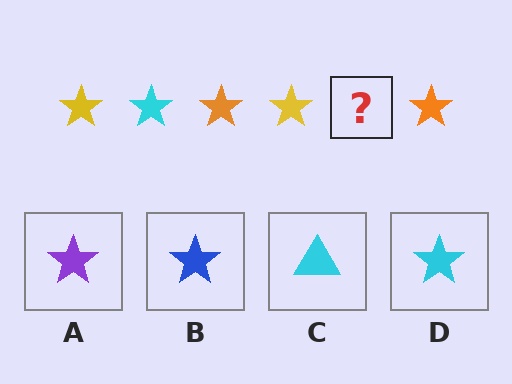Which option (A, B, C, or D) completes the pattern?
D.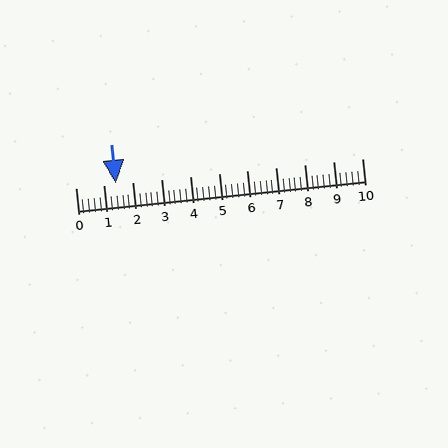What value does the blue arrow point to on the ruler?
The blue arrow points to approximately 1.4.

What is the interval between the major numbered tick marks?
The major tick marks are spaced 1 units apart.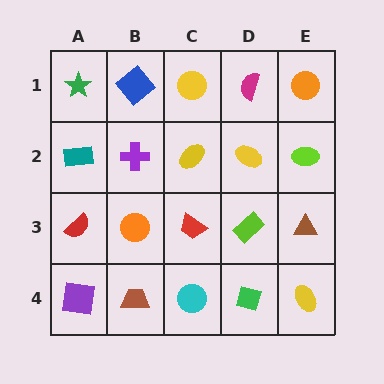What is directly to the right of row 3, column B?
A red trapezoid.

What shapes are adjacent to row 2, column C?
A yellow circle (row 1, column C), a red trapezoid (row 3, column C), a purple cross (row 2, column B), a yellow ellipse (row 2, column D).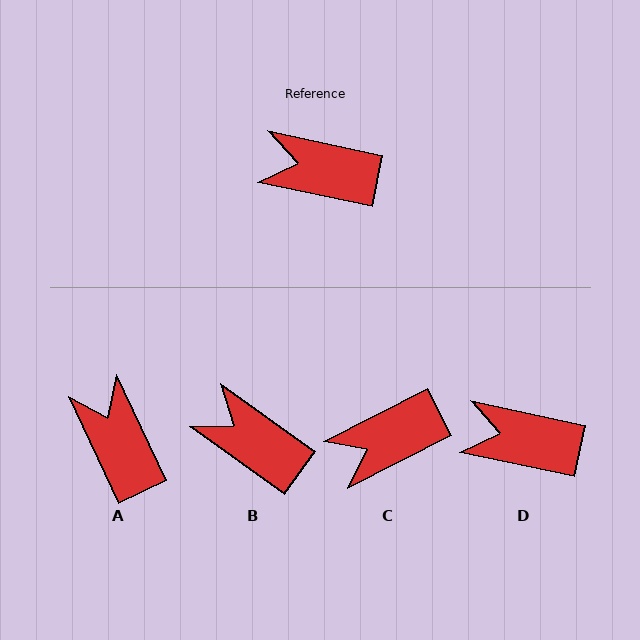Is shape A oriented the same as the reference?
No, it is off by about 53 degrees.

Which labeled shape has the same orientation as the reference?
D.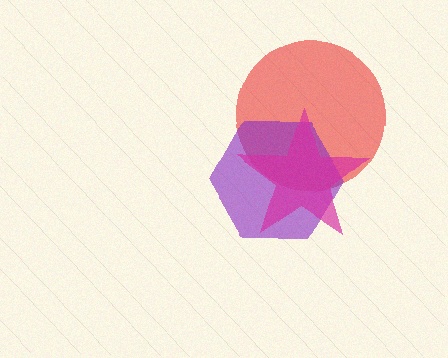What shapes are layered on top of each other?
The layered shapes are: a red circle, a purple hexagon, a magenta star.